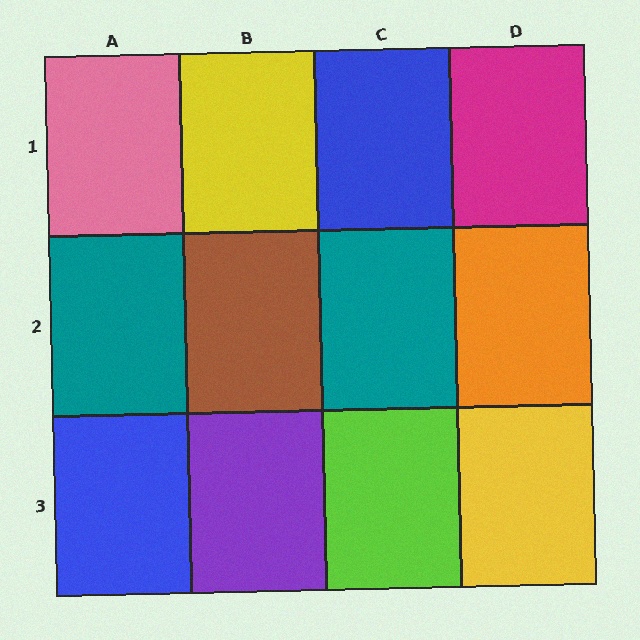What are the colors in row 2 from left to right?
Teal, brown, teal, orange.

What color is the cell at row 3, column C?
Lime.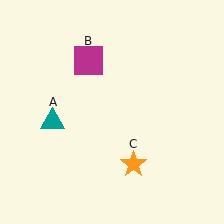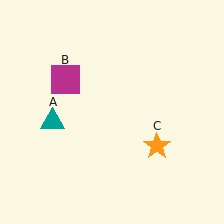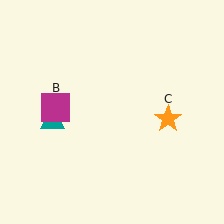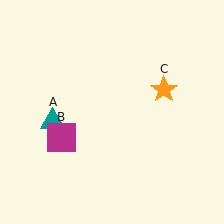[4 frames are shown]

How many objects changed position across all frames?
2 objects changed position: magenta square (object B), orange star (object C).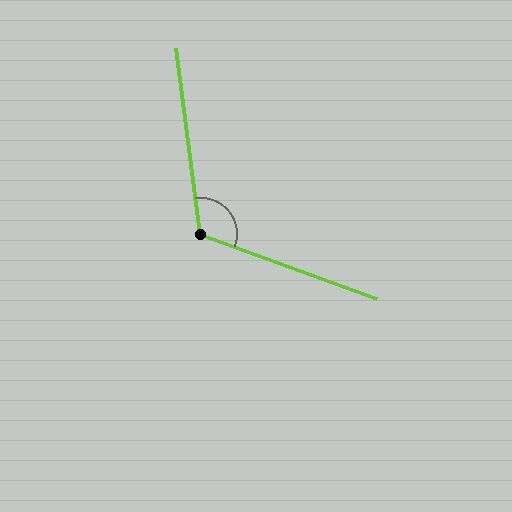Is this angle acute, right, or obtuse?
It is obtuse.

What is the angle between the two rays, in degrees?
Approximately 118 degrees.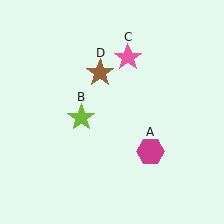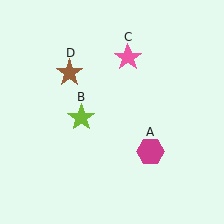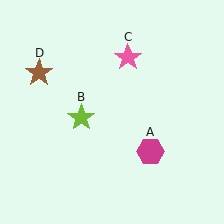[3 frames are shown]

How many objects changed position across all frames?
1 object changed position: brown star (object D).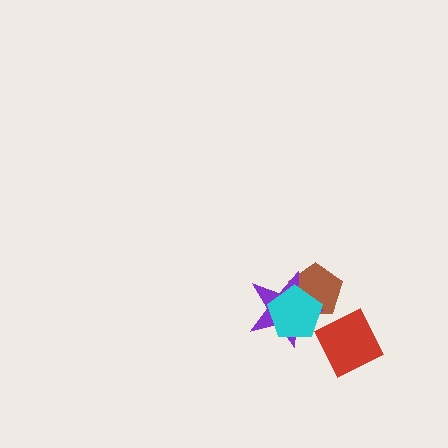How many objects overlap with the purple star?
2 objects overlap with the purple star.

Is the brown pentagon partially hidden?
Yes, it is partially covered by another shape.